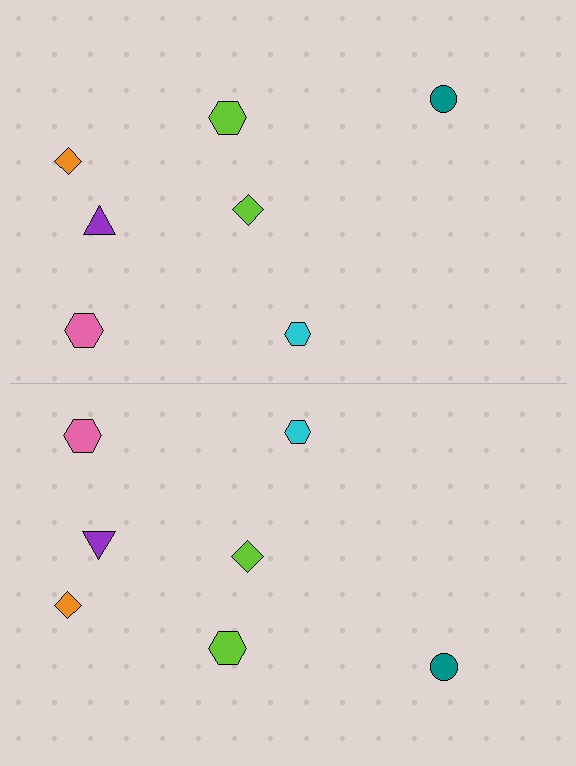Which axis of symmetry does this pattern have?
The pattern has a horizontal axis of symmetry running through the center of the image.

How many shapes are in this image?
There are 14 shapes in this image.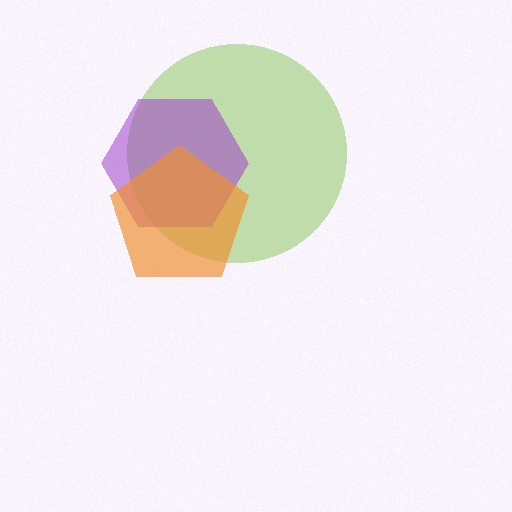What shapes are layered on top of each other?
The layered shapes are: a lime circle, a purple hexagon, an orange pentagon.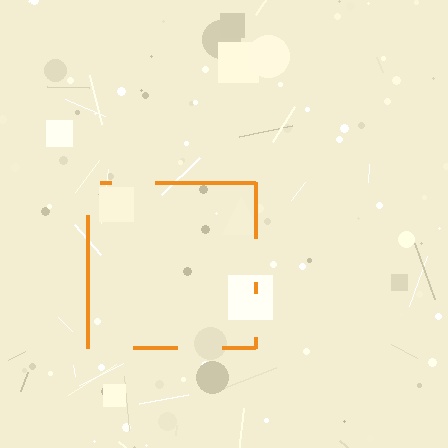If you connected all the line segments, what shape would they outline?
They would outline a square.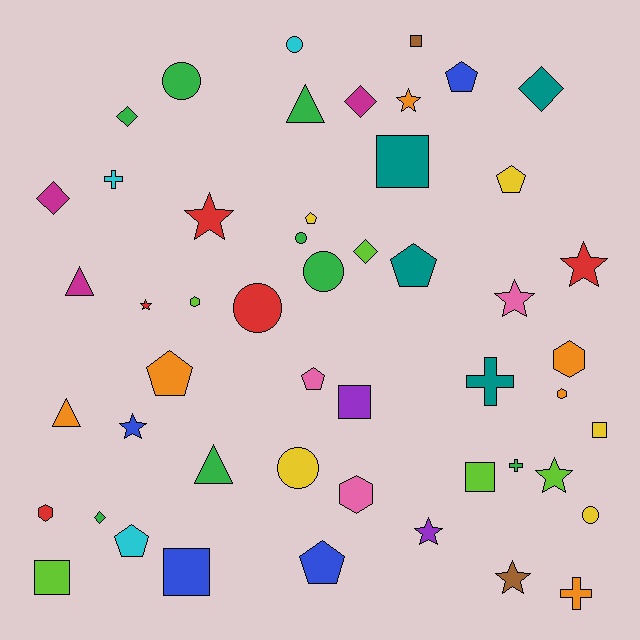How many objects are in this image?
There are 50 objects.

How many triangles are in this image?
There are 4 triangles.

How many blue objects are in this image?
There are 4 blue objects.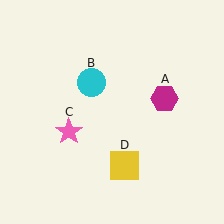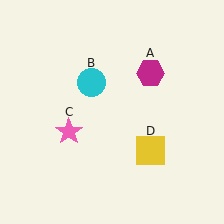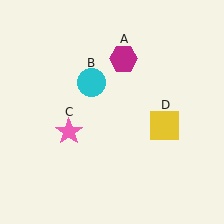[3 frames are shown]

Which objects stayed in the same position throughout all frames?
Cyan circle (object B) and pink star (object C) remained stationary.